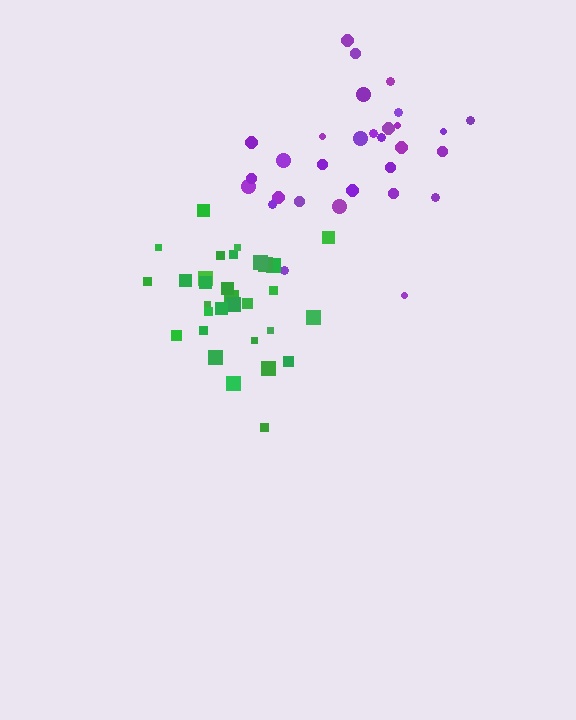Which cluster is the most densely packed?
Green.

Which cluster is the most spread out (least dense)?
Purple.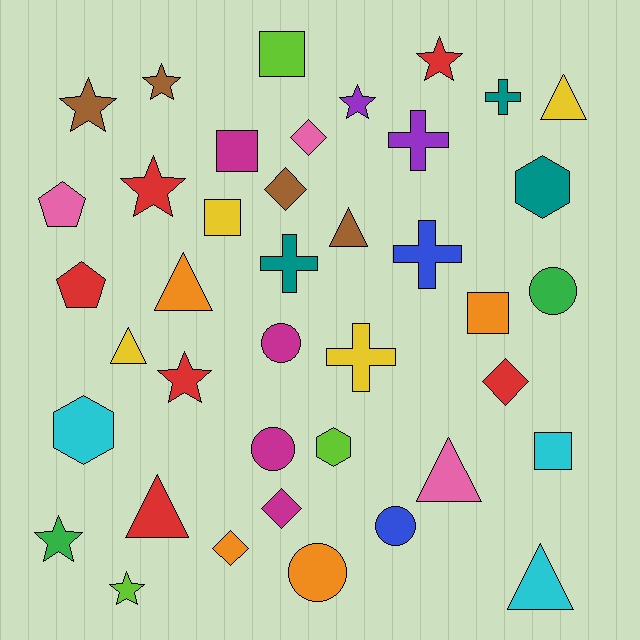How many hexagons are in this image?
There are 3 hexagons.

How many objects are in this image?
There are 40 objects.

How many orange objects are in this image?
There are 4 orange objects.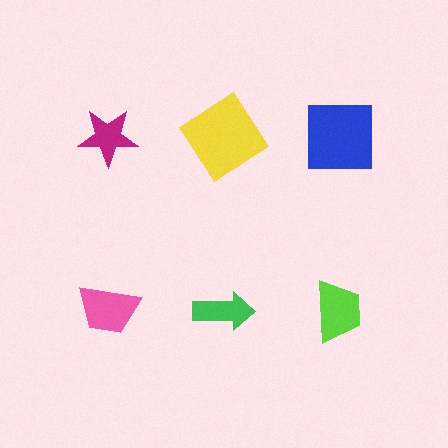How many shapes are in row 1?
3 shapes.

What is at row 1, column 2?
A yellow diamond.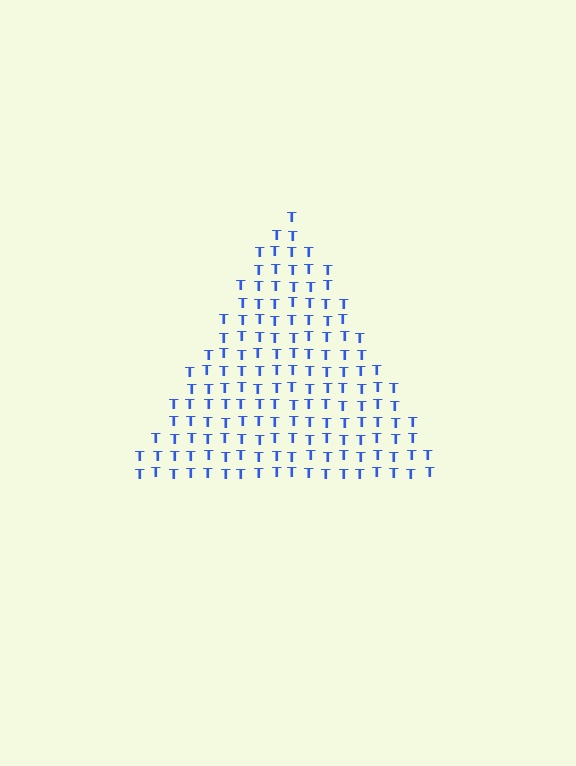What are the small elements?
The small elements are letter T's.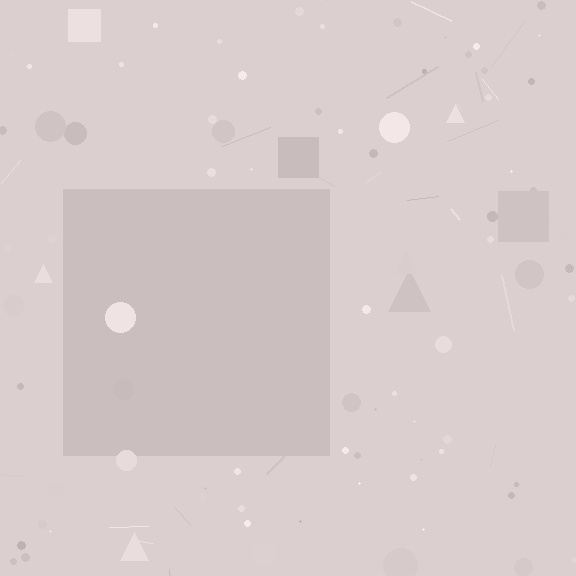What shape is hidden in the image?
A square is hidden in the image.